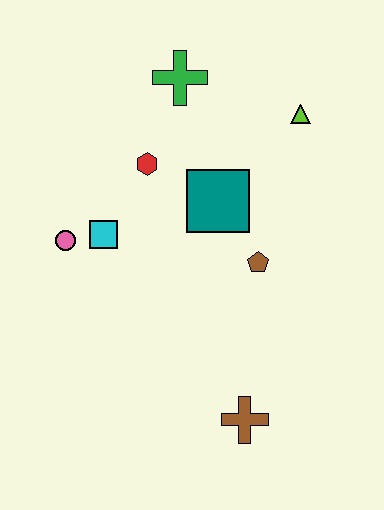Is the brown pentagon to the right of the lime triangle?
No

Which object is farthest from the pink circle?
The lime triangle is farthest from the pink circle.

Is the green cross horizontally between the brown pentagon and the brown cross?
No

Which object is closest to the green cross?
The red hexagon is closest to the green cross.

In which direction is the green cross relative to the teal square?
The green cross is above the teal square.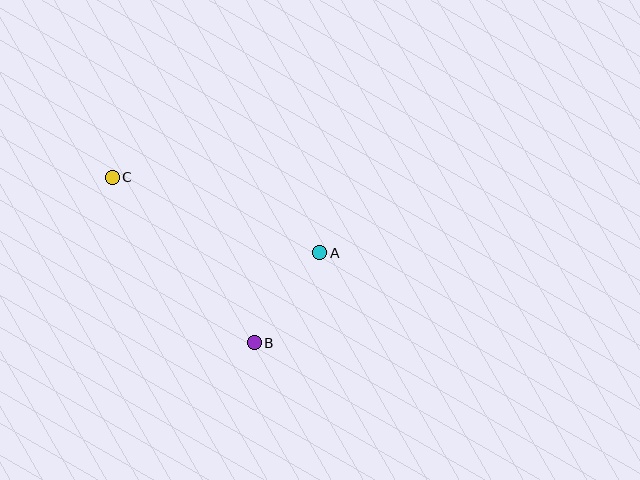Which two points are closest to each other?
Points A and B are closest to each other.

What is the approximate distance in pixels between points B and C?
The distance between B and C is approximately 218 pixels.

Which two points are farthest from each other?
Points A and C are farthest from each other.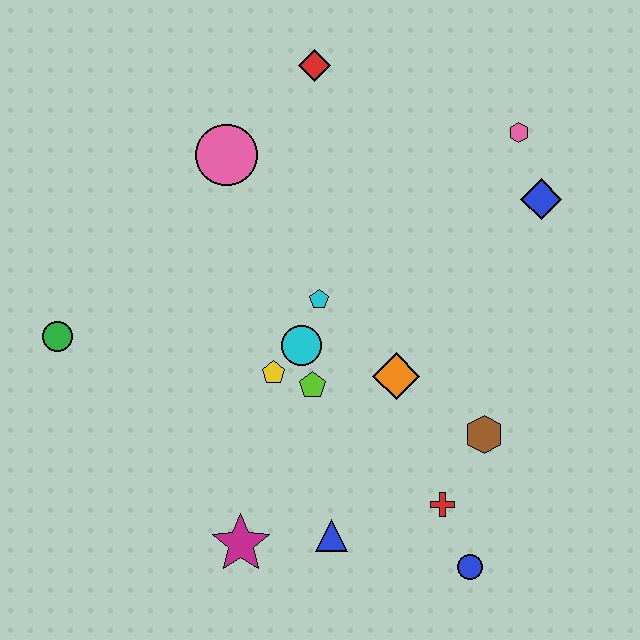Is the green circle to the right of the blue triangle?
No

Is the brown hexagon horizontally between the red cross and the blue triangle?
No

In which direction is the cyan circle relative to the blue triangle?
The cyan circle is above the blue triangle.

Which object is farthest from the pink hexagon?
The green circle is farthest from the pink hexagon.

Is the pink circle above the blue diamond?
Yes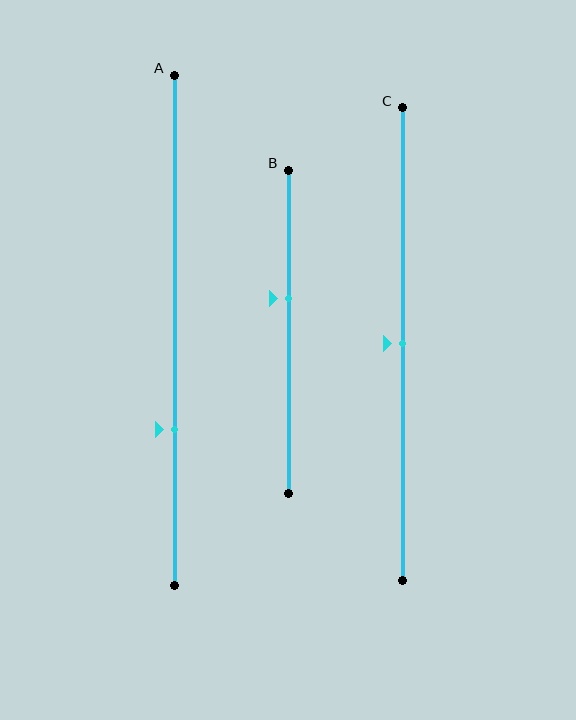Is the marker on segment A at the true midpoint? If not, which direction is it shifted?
No, the marker on segment A is shifted downward by about 20% of the segment length.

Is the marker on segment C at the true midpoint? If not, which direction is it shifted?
Yes, the marker on segment C is at the true midpoint.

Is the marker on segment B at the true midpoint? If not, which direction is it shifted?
No, the marker on segment B is shifted upward by about 10% of the segment length.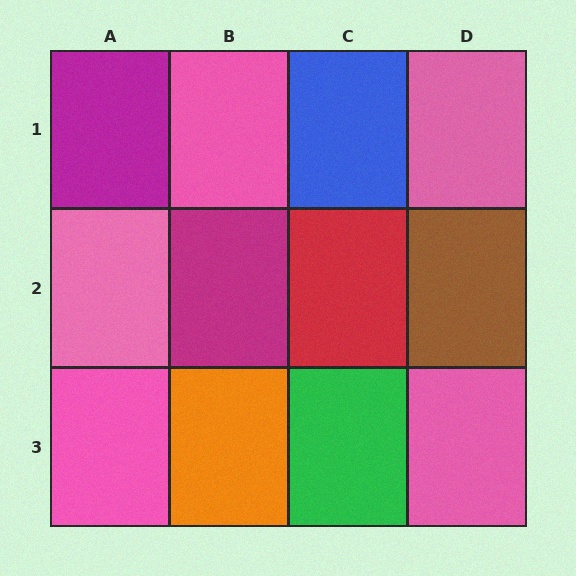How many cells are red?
1 cell is red.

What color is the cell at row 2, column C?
Red.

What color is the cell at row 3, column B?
Orange.